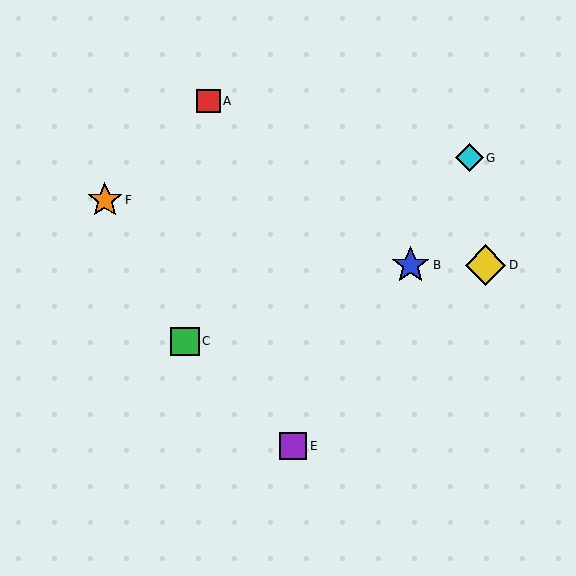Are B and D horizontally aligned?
Yes, both are at y≈265.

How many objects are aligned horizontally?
2 objects (B, D) are aligned horizontally.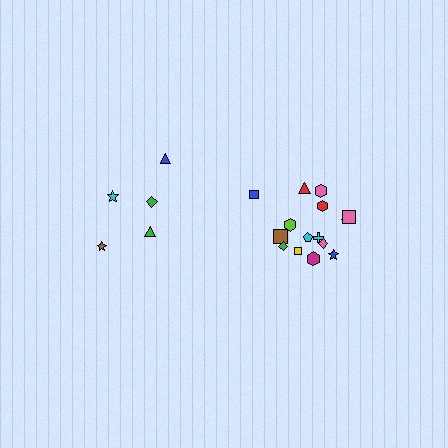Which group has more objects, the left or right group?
The right group.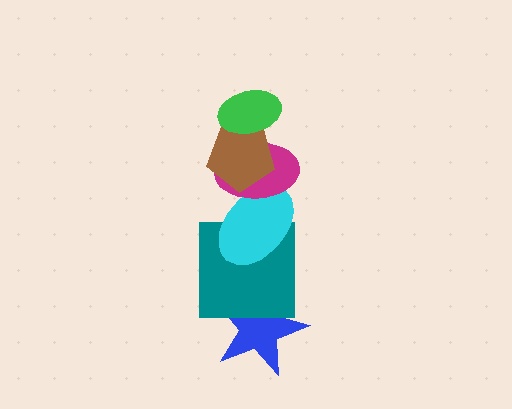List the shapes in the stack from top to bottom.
From top to bottom: the green ellipse, the brown pentagon, the magenta ellipse, the cyan ellipse, the teal square, the blue star.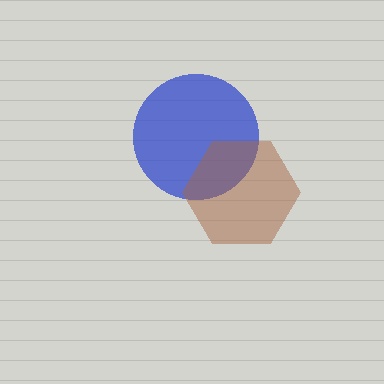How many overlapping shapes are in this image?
There are 2 overlapping shapes in the image.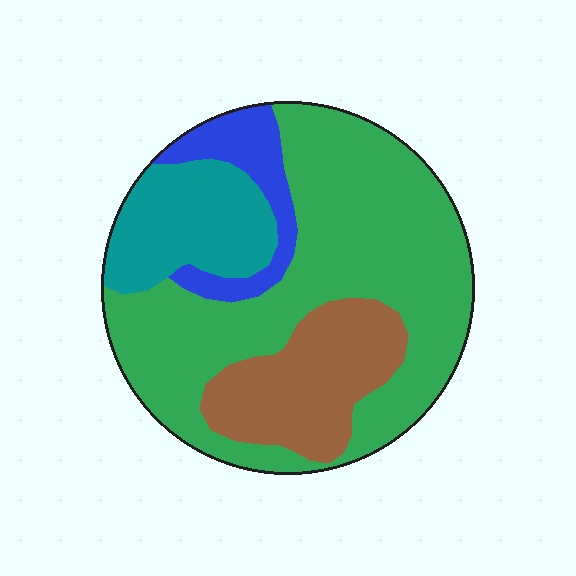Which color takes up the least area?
Blue, at roughly 10%.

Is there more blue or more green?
Green.